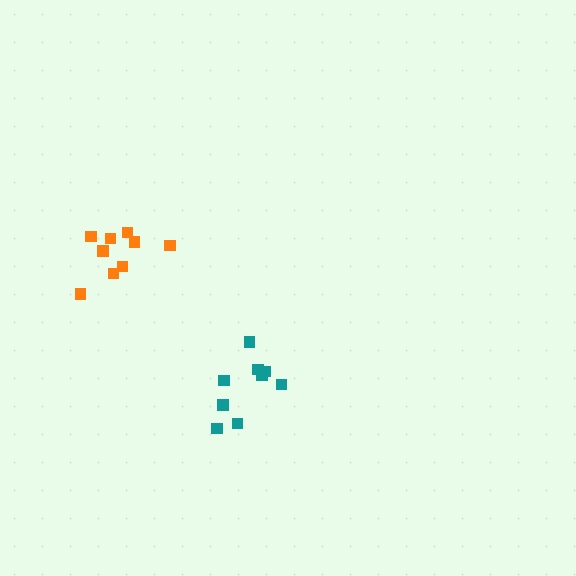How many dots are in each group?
Group 1: 9 dots, Group 2: 9 dots (18 total).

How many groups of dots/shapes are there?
There are 2 groups.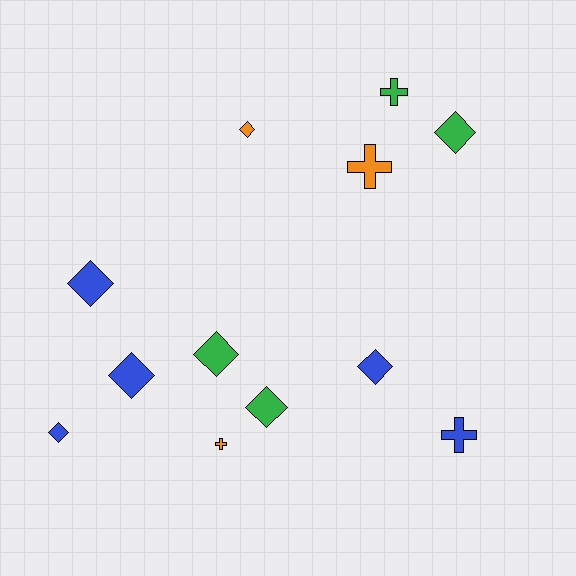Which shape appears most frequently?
Diamond, with 8 objects.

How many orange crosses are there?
There are 2 orange crosses.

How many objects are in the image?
There are 12 objects.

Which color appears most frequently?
Blue, with 5 objects.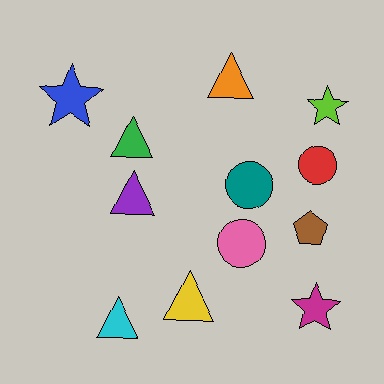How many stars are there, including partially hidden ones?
There are 3 stars.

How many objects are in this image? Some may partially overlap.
There are 12 objects.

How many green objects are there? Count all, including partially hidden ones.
There is 1 green object.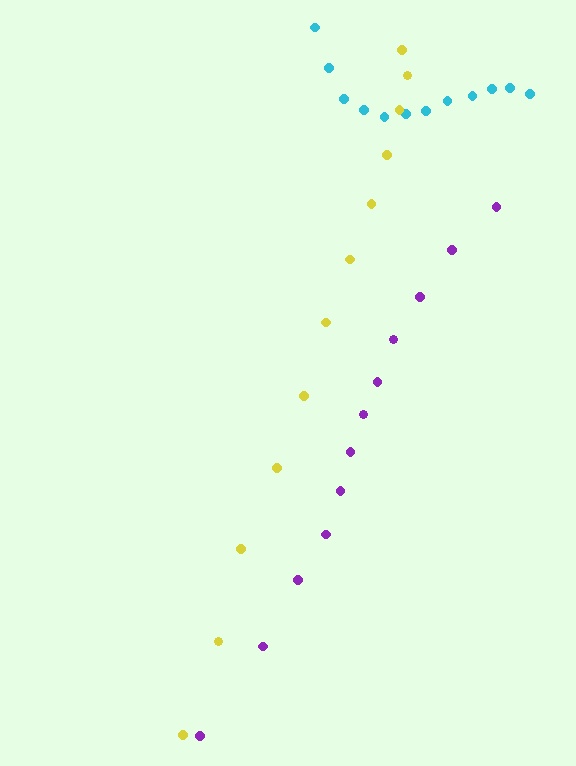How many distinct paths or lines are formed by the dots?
There are 3 distinct paths.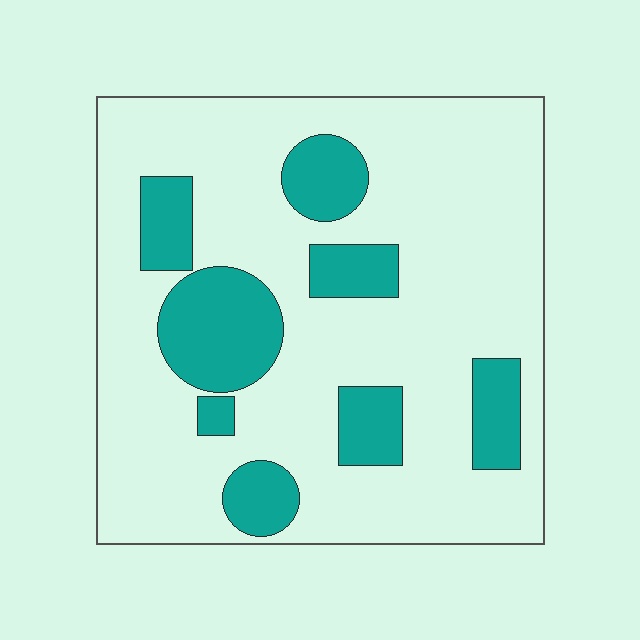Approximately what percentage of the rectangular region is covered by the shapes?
Approximately 25%.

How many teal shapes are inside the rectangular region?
8.